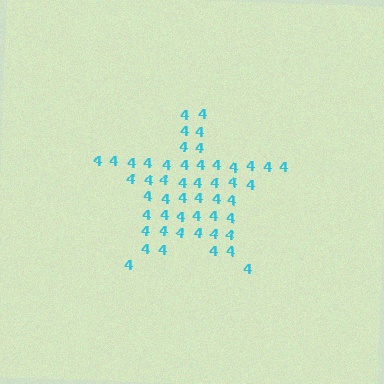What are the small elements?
The small elements are digit 4's.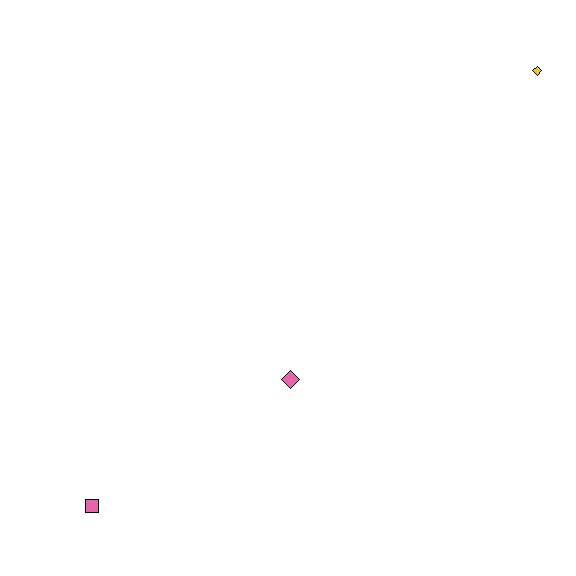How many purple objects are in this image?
There are no purple objects.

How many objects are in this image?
There are 3 objects.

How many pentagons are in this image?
There are no pentagons.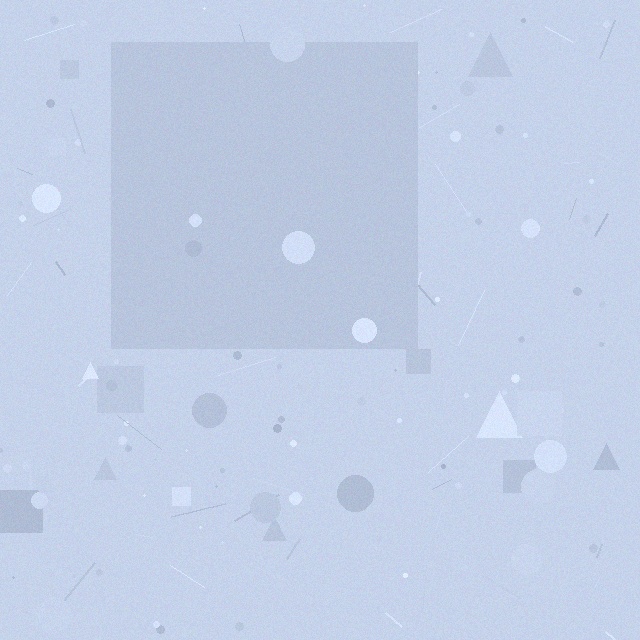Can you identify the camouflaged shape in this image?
The camouflaged shape is a square.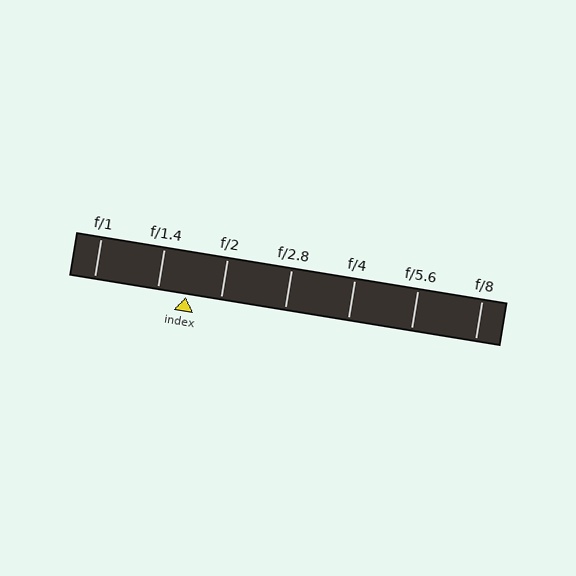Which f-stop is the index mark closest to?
The index mark is closest to f/1.4.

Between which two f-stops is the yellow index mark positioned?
The index mark is between f/1.4 and f/2.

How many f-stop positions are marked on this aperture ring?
There are 7 f-stop positions marked.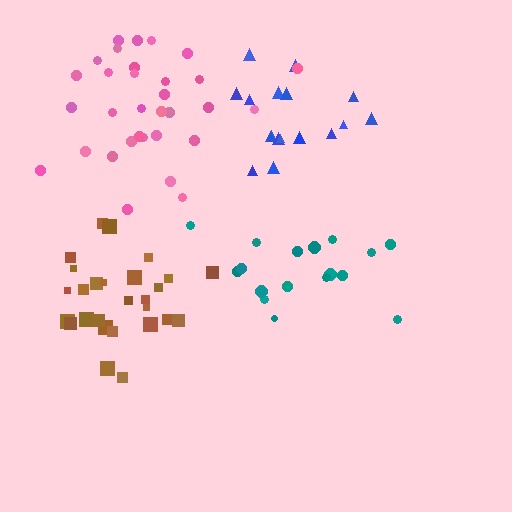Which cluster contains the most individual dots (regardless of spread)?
Pink (32).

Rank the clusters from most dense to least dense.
brown, blue, pink, teal.